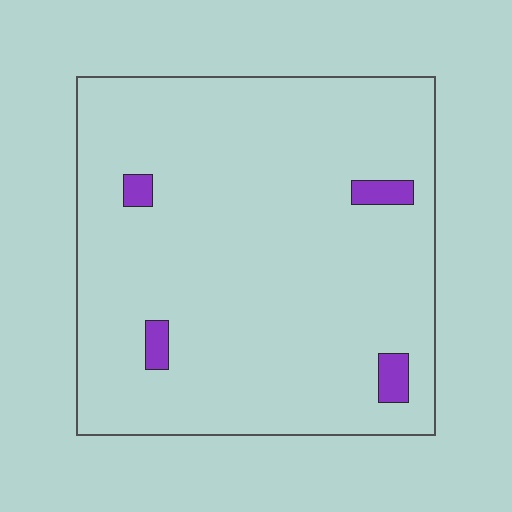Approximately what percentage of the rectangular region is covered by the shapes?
Approximately 5%.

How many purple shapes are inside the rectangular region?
4.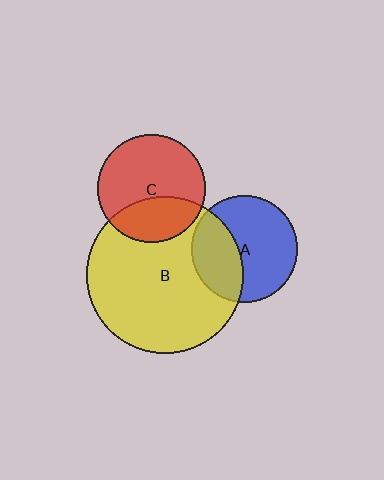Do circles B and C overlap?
Yes.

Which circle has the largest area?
Circle B (yellow).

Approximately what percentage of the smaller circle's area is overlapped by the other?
Approximately 30%.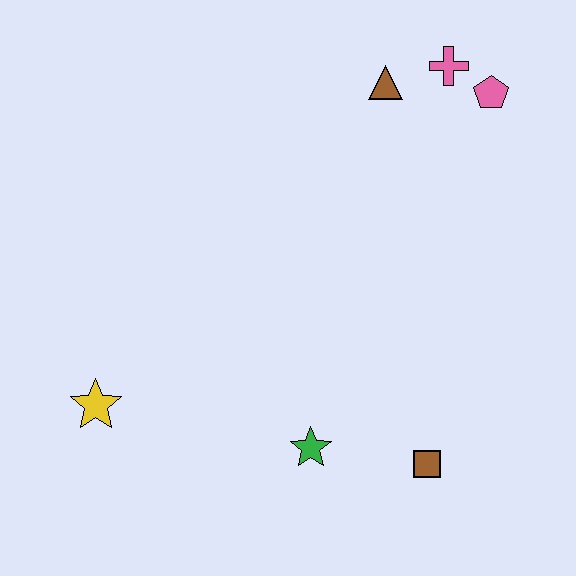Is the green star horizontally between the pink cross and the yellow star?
Yes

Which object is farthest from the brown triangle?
The yellow star is farthest from the brown triangle.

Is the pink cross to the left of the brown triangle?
No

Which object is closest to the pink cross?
The pink pentagon is closest to the pink cross.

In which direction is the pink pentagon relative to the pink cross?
The pink pentagon is to the right of the pink cross.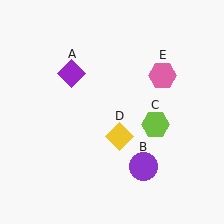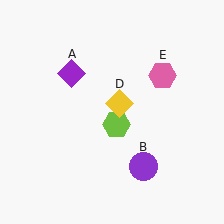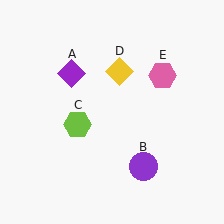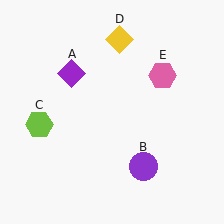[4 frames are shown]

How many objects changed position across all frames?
2 objects changed position: lime hexagon (object C), yellow diamond (object D).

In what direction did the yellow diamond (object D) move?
The yellow diamond (object D) moved up.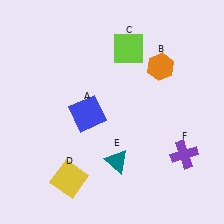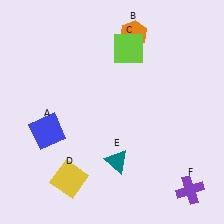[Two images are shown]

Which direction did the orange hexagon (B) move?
The orange hexagon (B) moved up.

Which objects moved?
The objects that moved are: the blue square (A), the orange hexagon (B), the purple cross (F).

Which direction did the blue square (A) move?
The blue square (A) moved left.